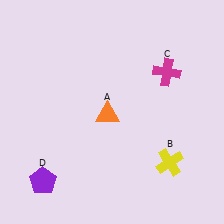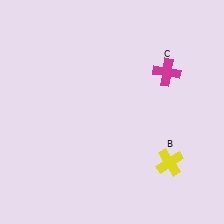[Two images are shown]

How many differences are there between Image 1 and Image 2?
There are 2 differences between the two images.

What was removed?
The purple pentagon (D), the orange triangle (A) were removed in Image 2.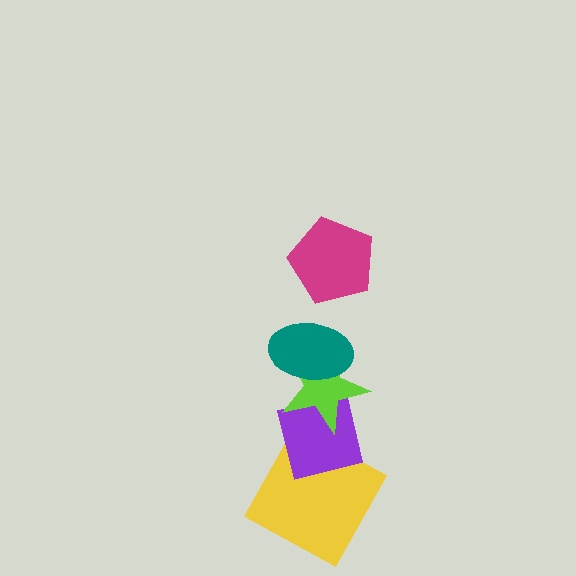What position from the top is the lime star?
The lime star is 3rd from the top.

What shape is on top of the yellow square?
The purple square is on top of the yellow square.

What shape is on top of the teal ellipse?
The magenta pentagon is on top of the teal ellipse.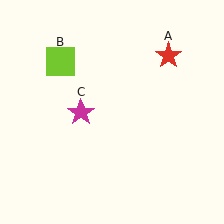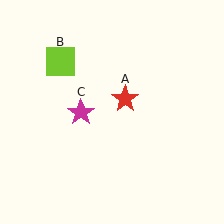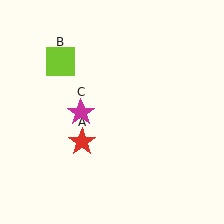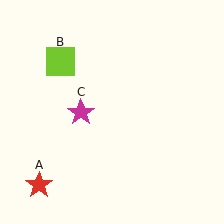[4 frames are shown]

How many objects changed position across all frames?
1 object changed position: red star (object A).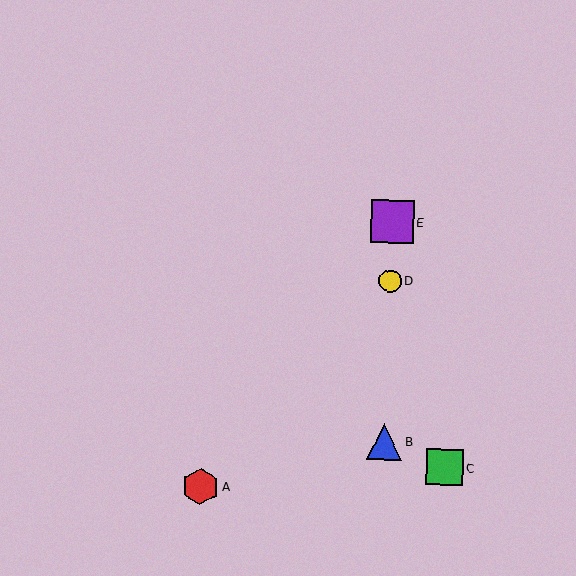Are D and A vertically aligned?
No, D is at x≈390 and A is at x≈201.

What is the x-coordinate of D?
Object D is at x≈390.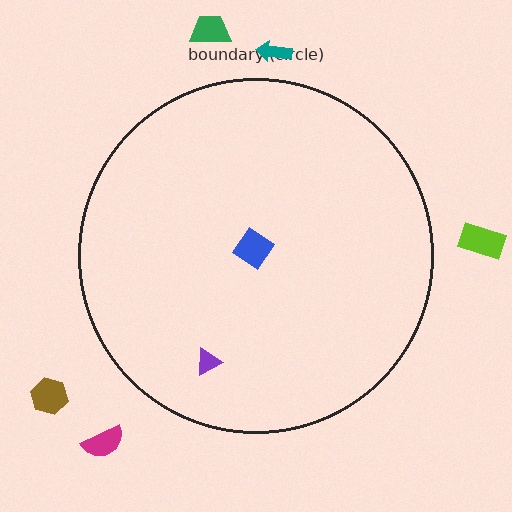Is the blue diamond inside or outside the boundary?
Inside.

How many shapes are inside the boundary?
2 inside, 5 outside.